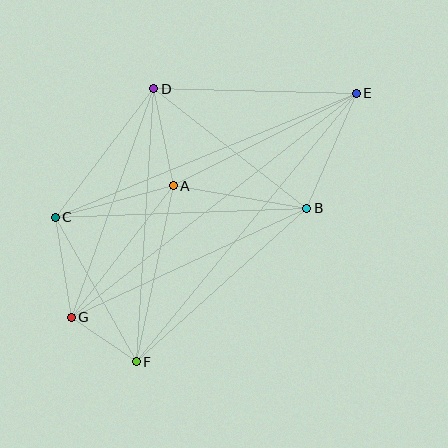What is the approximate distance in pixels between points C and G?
The distance between C and G is approximately 101 pixels.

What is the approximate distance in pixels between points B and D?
The distance between B and D is approximately 194 pixels.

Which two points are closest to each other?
Points F and G are closest to each other.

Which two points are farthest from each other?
Points E and G are farthest from each other.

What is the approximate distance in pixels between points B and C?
The distance between B and C is approximately 252 pixels.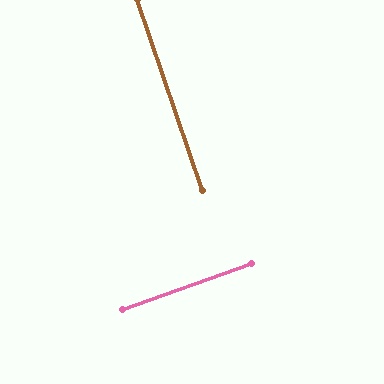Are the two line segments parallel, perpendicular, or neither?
Perpendicular — they meet at approximately 89°.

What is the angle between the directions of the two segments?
Approximately 89 degrees.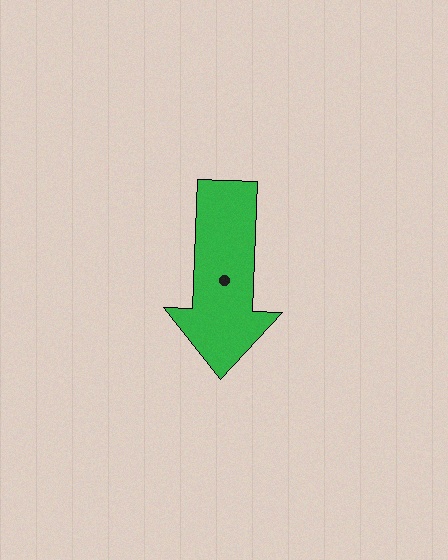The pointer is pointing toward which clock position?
Roughly 6 o'clock.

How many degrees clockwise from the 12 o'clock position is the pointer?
Approximately 182 degrees.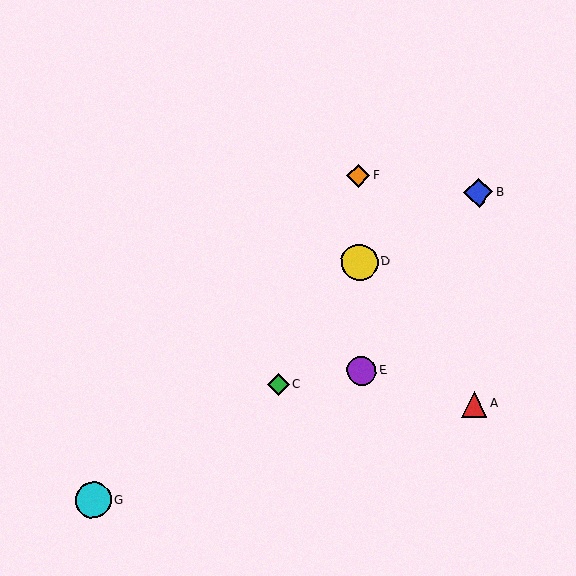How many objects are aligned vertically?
3 objects (D, E, F) are aligned vertically.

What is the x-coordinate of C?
Object C is at x≈278.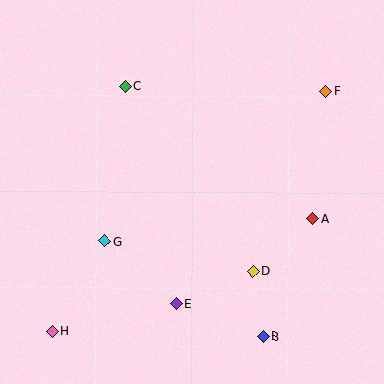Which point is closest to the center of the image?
Point D at (253, 272) is closest to the center.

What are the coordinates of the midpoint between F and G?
The midpoint between F and G is at (215, 166).